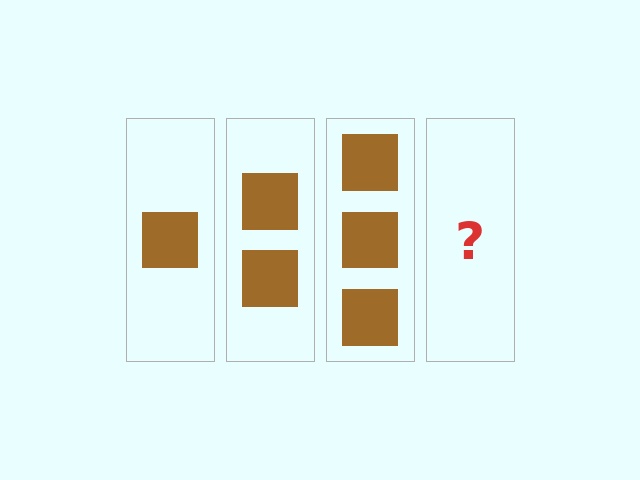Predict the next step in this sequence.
The next step is 4 squares.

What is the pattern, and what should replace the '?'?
The pattern is that each step adds one more square. The '?' should be 4 squares.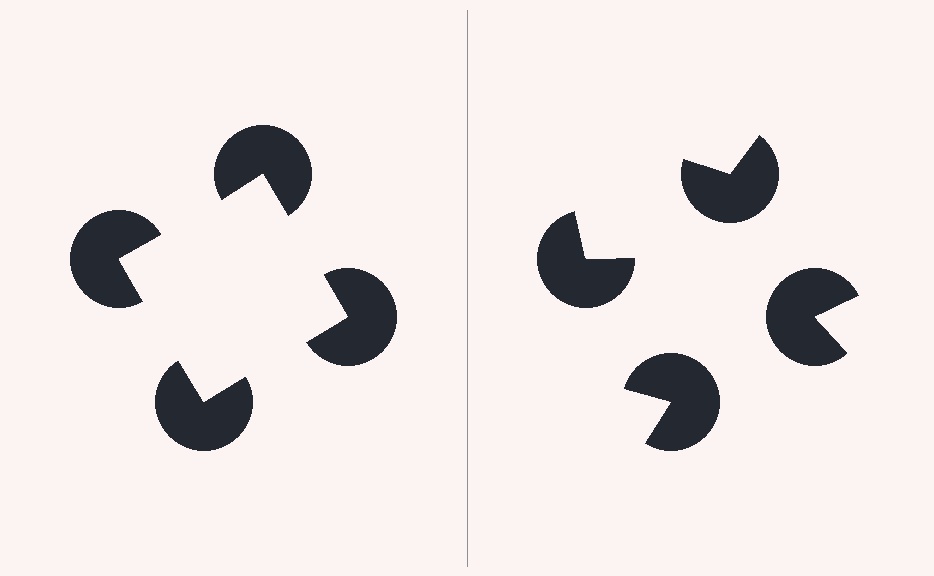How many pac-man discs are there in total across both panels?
8 — 4 on each side.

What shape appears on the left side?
An illusory square.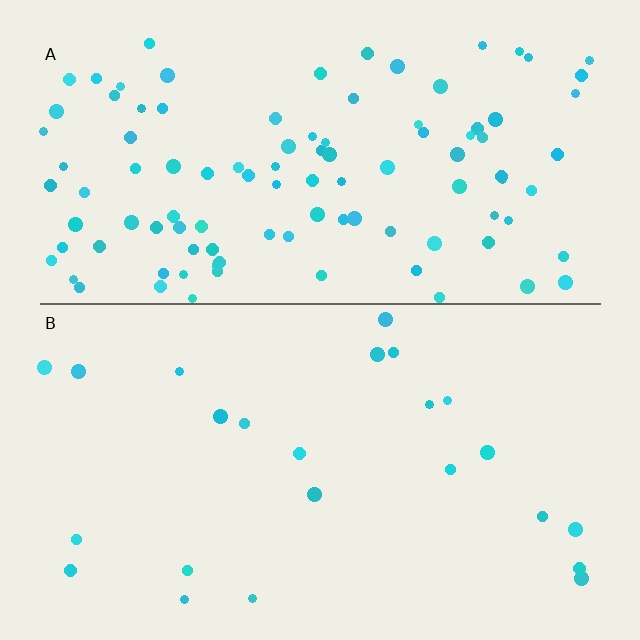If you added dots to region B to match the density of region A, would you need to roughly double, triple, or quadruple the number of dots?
Approximately quadruple.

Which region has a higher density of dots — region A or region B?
A (the top).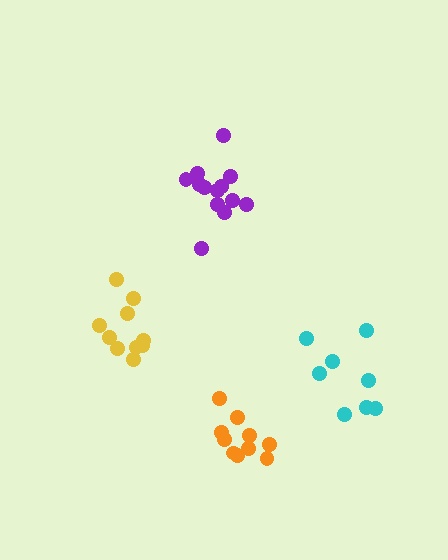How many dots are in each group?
Group 1: 10 dots, Group 2: 13 dots, Group 3: 8 dots, Group 4: 10 dots (41 total).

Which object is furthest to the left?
The yellow cluster is leftmost.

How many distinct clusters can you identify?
There are 4 distinct clusters.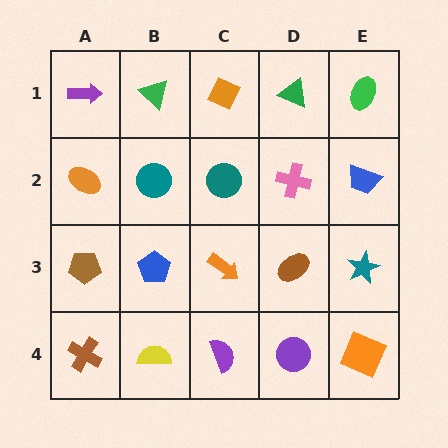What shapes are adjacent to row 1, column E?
A blue trapezoid (row 2, column E), a green triangle (row 1, column D).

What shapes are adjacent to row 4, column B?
A blue pentagon (row 3, column B), a brown cross (row 4, column A), a purple semicircle (row 4, column C).